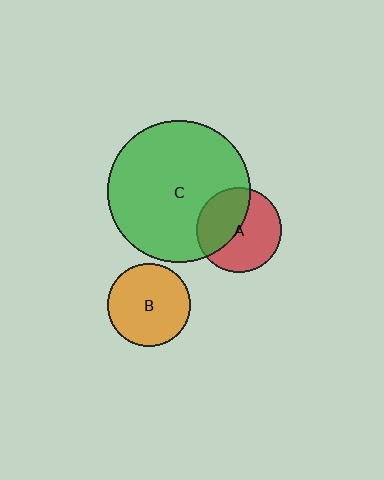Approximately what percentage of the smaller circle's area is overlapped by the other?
Approximately 45%.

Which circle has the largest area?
Circle C (green).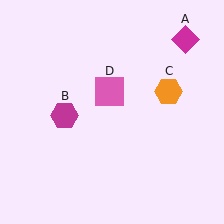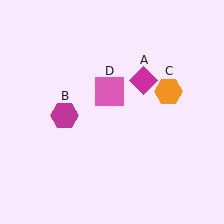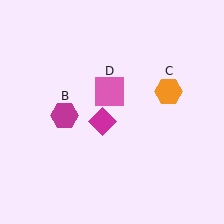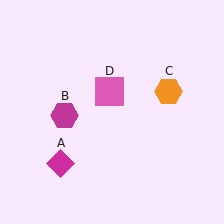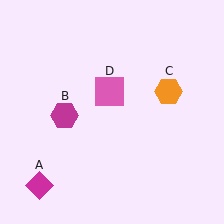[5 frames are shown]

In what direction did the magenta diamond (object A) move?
The magenta diamond (object A) moved down and to the left.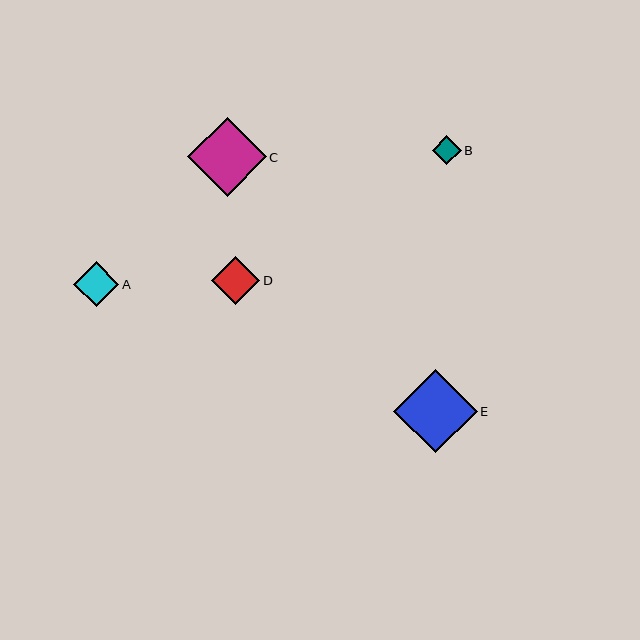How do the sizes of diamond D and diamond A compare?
Diamond D and diamond A are approximately the same size.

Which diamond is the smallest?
Diamond B is the smallest with a size of approximately 29 pixels.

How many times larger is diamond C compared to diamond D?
Diamond C is approximately 1.6 times the size of diamond D.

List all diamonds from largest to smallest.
From largest to smallest: E, C, D, A, B.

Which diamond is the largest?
Diamond E is the largest with a size of approximately 84 pixels.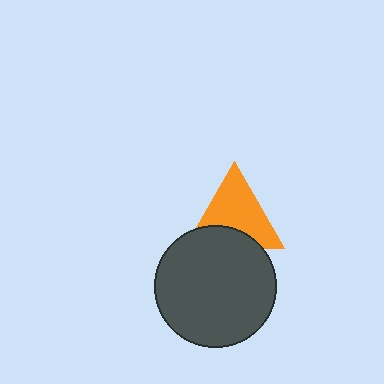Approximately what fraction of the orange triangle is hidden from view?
Roughly 31% of the orange triangle is hidden behind the dark gray circle.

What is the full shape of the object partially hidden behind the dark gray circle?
The partially hidden object is an orange triangle.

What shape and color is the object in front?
The object in front is a dark gray circle.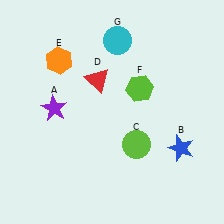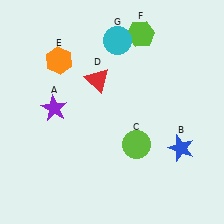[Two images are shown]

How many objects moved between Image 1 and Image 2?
1 object moved between the two images.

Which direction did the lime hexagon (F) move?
The lime hexagon (F) moved up.